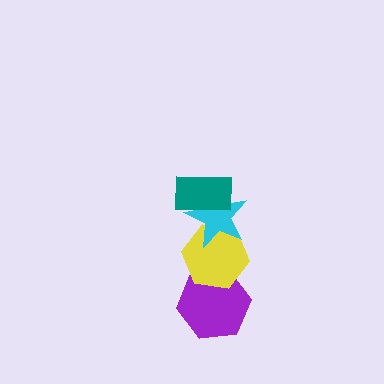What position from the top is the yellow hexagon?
The yellow hexagon is 3rd from the top.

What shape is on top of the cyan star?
The teal rectangle is on top of the cyan star.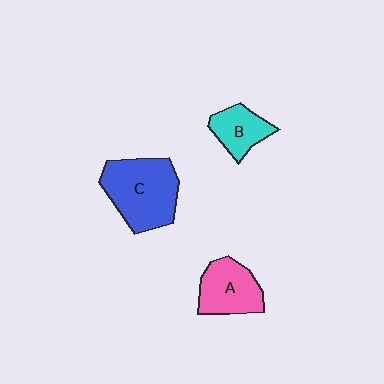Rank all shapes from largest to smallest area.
From largest to smallest: C (blue), A (pink), B (cyan).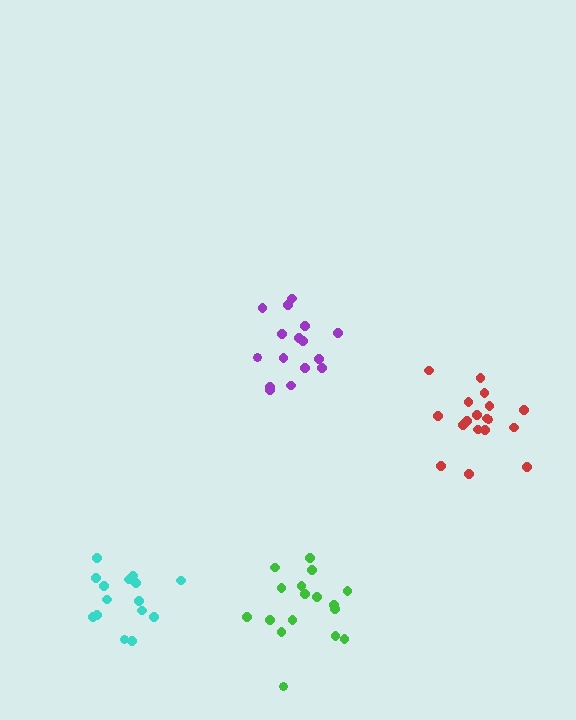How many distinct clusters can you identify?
There are 4 distinct clusters.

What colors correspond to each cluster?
The clusters are colored: green, purple, cyan, red.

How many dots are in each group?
Group 1: 17 dots, Group 2: 16 dots, Group 3: 15 dots, Group 4: 18 dots (66 total).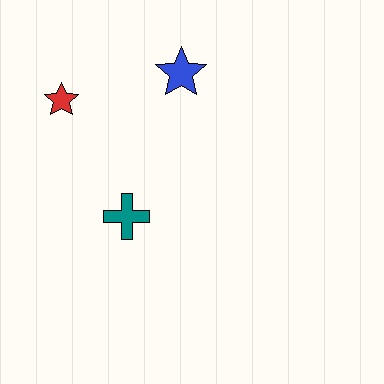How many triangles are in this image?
There are no triangles.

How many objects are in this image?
There are 3 objects.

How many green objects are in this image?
There are no green objects.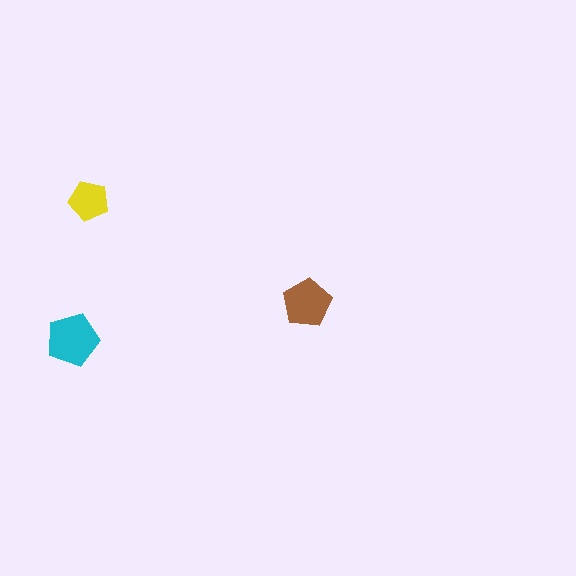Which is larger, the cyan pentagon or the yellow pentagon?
The cyan one.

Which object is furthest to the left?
The cyan pentagon is leftmost.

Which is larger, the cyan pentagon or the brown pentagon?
The cyan one.